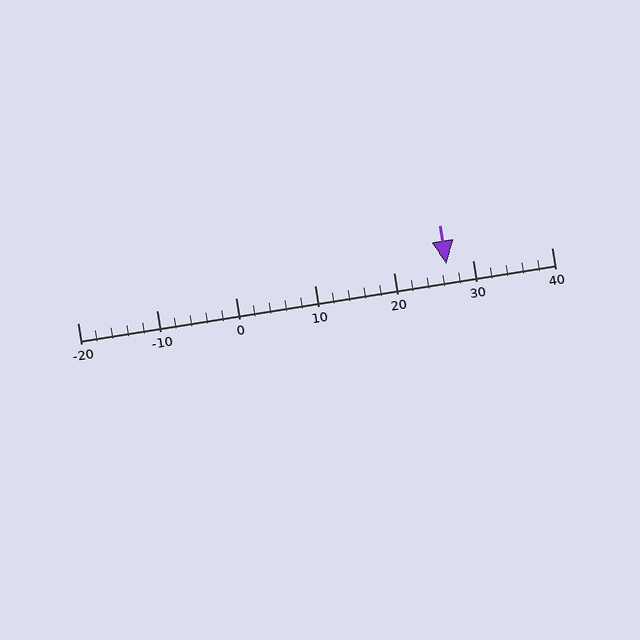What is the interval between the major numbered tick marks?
The major tick marks are spaced 10 units apart.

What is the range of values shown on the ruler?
The ruler shows values from -20 to 40.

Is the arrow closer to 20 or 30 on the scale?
The arrow is closer to 30.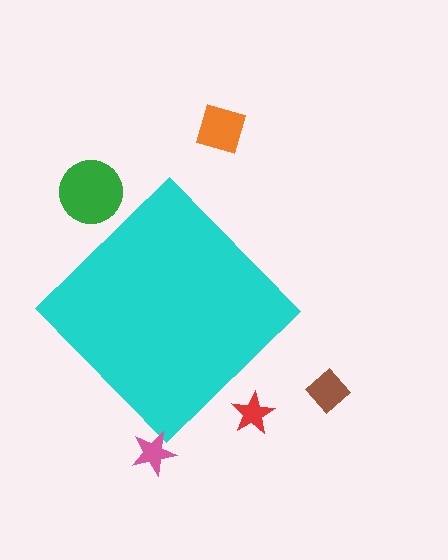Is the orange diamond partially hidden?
No, the orange diamond is fully visible.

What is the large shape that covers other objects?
A cyan diamond.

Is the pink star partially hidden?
No, the pink star is fully visible.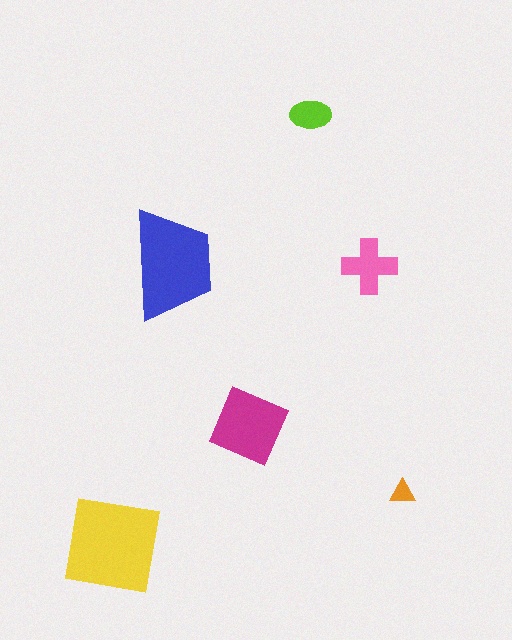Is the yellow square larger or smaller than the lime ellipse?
Larger.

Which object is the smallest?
The orange triangle.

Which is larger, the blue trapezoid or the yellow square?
The yellow square.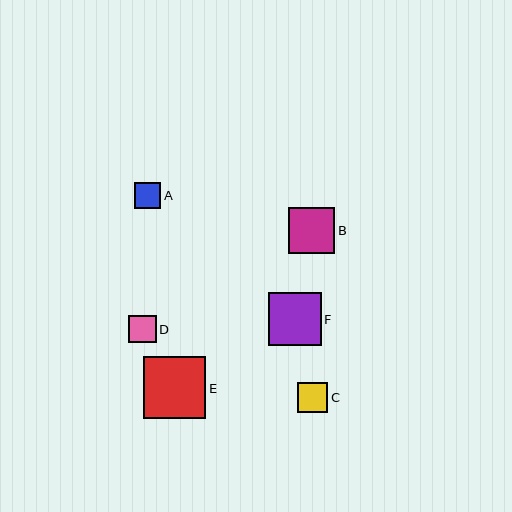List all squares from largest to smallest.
From largest to smallest: E, F, B, C, D, A.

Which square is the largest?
Square E is the largest with a size of approximately 62 pixels.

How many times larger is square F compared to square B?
Square F is approximately 1.1 times the size of square B.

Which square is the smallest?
Square A is the smallest with a size of approximately 26 pixels.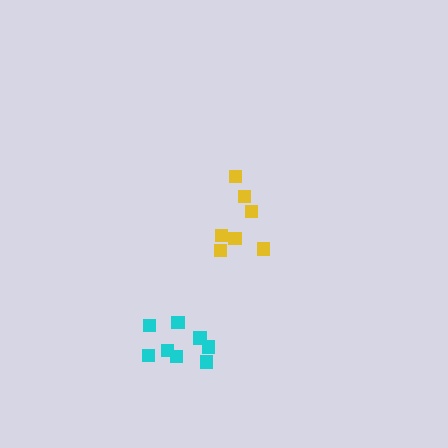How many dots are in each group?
Group 1: 8 dots, Group 2: 7 dots (15 total).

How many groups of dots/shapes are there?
There are 2 groups.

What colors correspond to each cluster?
The clusters are colored: cyan, yellow.